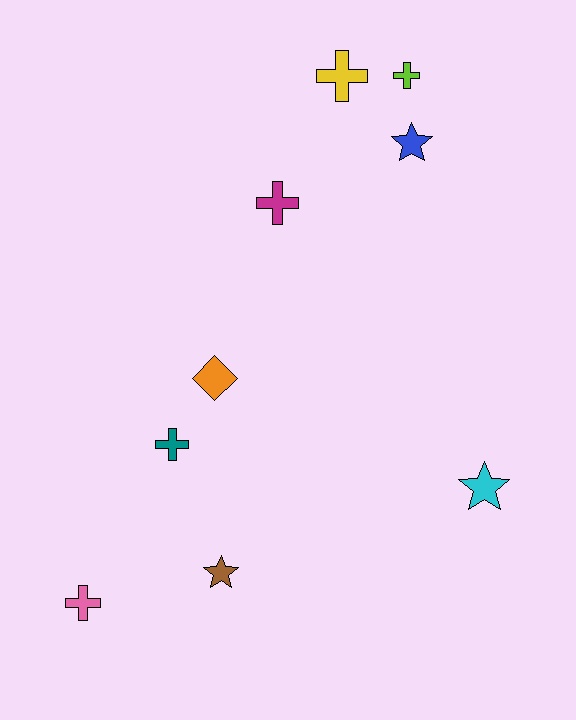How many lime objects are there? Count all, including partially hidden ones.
There is 1 lime object.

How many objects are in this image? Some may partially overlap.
There are 9 objects.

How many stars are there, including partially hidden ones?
There are 3 stars.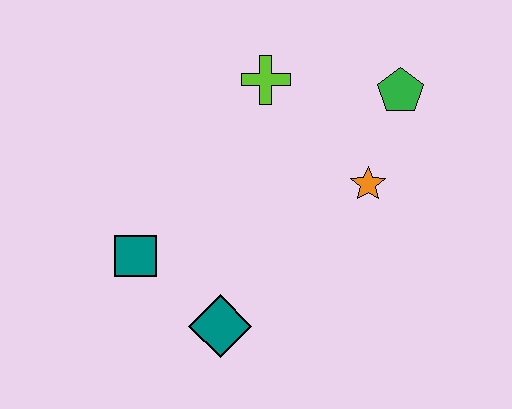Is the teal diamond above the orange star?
No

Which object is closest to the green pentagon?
The orange star is closest to the green pentagon.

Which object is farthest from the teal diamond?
The green pentagon is farthest from the teal diamond.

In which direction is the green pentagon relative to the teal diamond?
The green pentagon is above the teal diamond.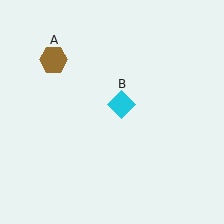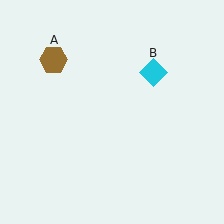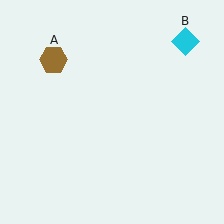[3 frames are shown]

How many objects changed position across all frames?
1 object changed position: cyan diamond (object B).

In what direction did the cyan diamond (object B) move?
The cyan diamond (object B) moved up and to the right.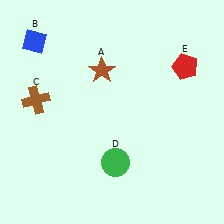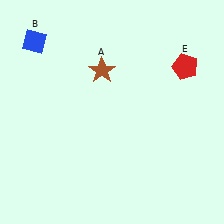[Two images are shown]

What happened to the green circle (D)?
The green circle (D) was removed in Image 2. It was in the bottom-right area of Image 1.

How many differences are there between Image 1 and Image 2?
There are 2 differences between the two images.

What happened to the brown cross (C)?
The brown cross (C) was removed in Image 2. It was in the top-left area of Image 1.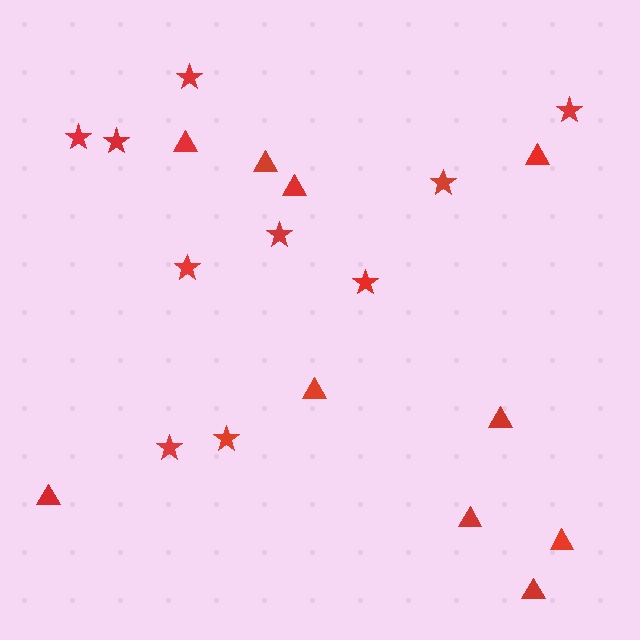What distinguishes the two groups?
There are 2 groups: one group of triangles (10) and one group of stars (10).